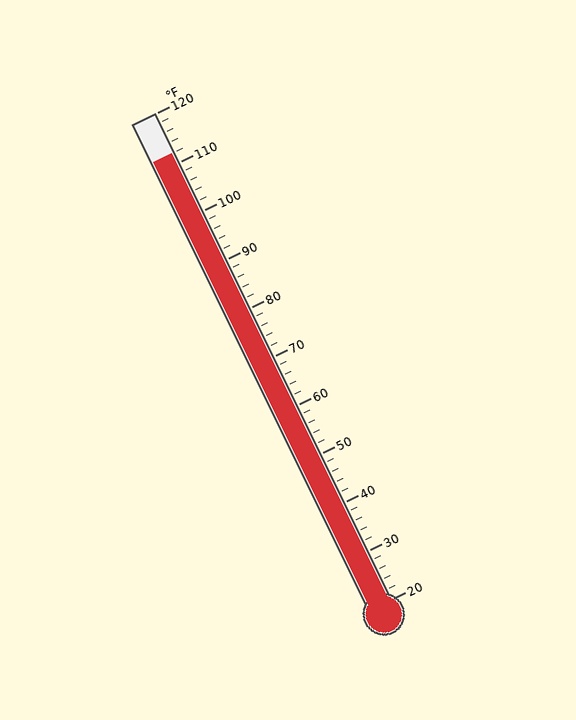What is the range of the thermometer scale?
The thermometer scale ranges from 20°F to 120°F.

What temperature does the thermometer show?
The thermometer shows approximately 112°F.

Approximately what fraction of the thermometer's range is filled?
The thermometer is filled to approximately 90% of its range.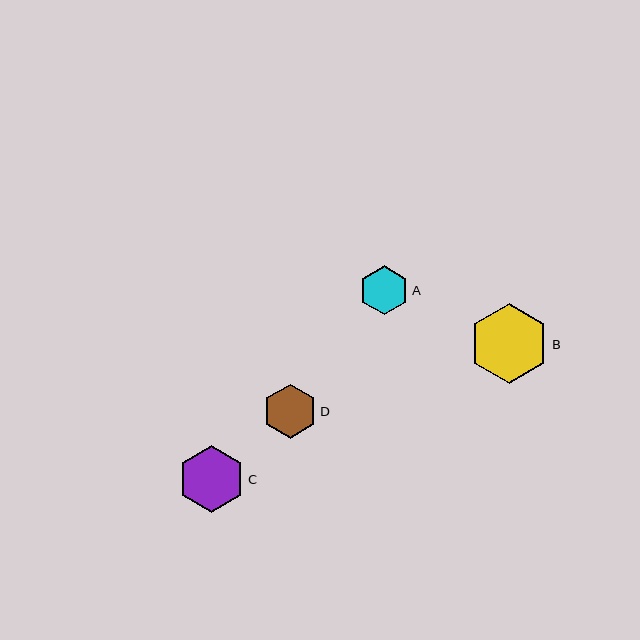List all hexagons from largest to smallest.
From largest to smallest: B, C, D, A.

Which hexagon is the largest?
Hexagon B is the largest with a size of approximately 79 pixels.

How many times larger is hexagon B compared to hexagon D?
Hexagon B is approximately 1.5 times the size of hexagon D.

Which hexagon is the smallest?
Hexagon A is the smallest with a size of approximately 49 pixels.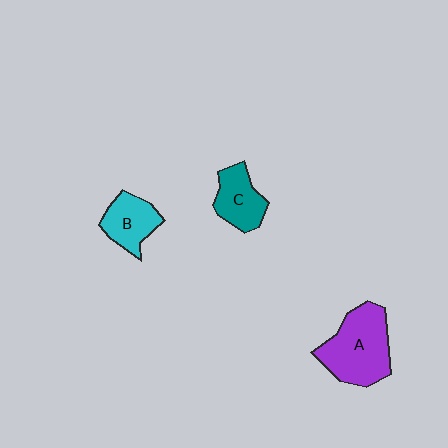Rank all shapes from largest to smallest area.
From largest to smallest: A (purple), C (teal), B (cyan).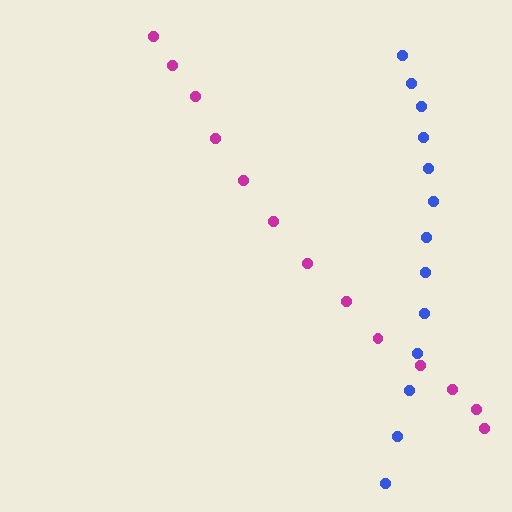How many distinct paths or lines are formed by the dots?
There are 2 distinct paths.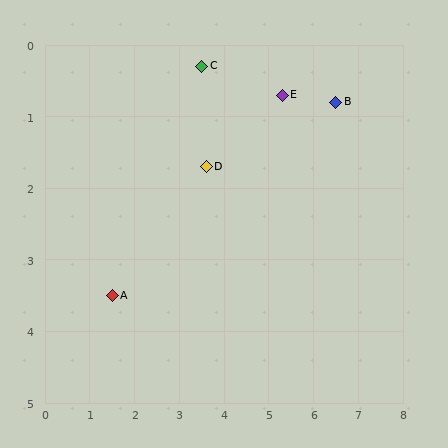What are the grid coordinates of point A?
Point A is at approximately (1.5, 3.5).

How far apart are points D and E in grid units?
Points D and E are about 2.0 grid units apart.